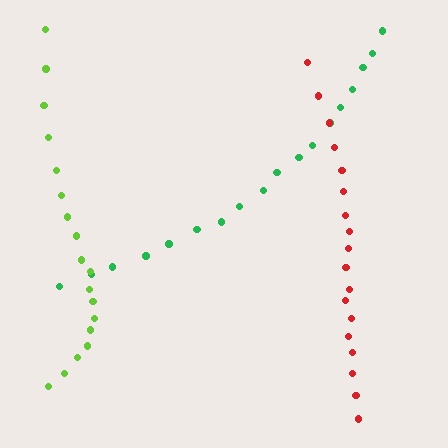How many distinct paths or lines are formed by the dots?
There are 3 distinct paths.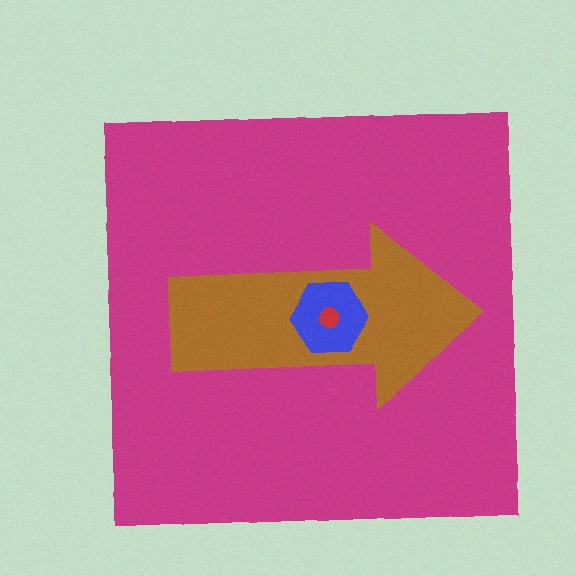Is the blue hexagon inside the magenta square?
Yes.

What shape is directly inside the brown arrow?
The blue hexagon.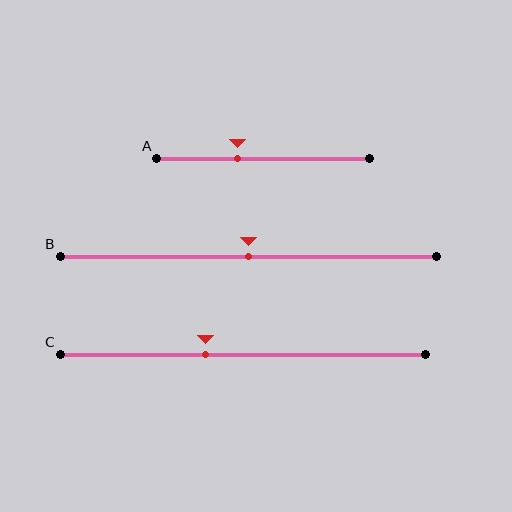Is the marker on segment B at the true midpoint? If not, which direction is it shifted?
Yes, the marker on segment B is at the true midpoint.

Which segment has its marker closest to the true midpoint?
Segment B has its marker closest to the true midpoint.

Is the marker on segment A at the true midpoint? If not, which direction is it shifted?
No, the marker on segment A is shifted to the left by about 12% of the segment length.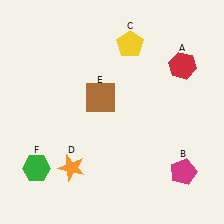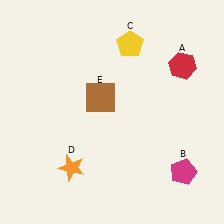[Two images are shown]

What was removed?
The green hexagon (F) was removed in Image 2.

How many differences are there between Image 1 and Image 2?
There is 1 difference between the two images.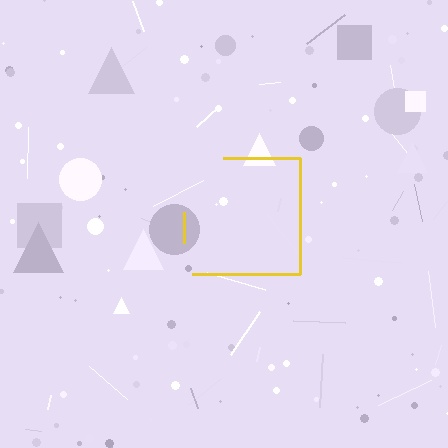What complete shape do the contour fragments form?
The contour fragments form a square.